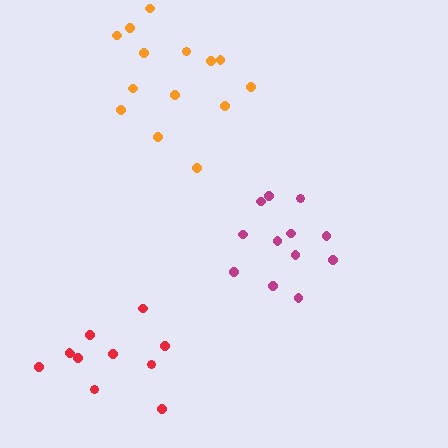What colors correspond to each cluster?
The clusters are colored: magenta, orange, red.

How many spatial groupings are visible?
There are 3 spatial groupings.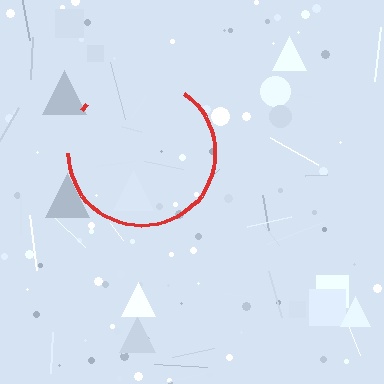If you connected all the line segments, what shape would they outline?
They would outline a circle.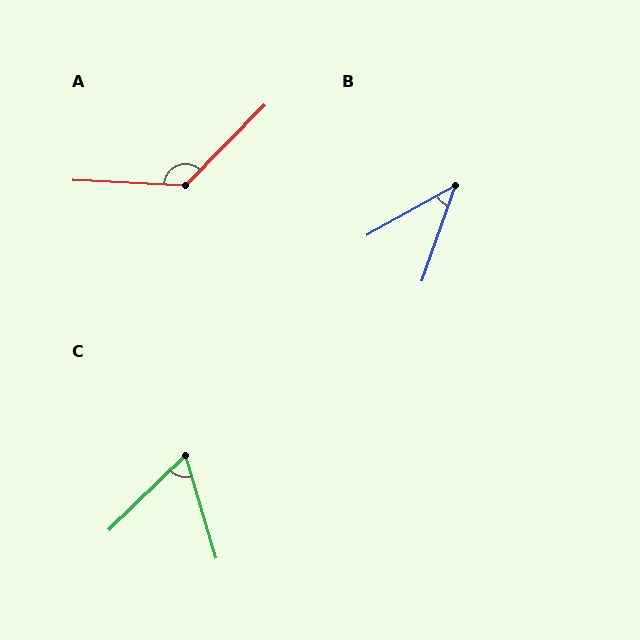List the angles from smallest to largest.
B (41°), C (62°), A (132°).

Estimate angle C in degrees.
Approximately 62 degrees.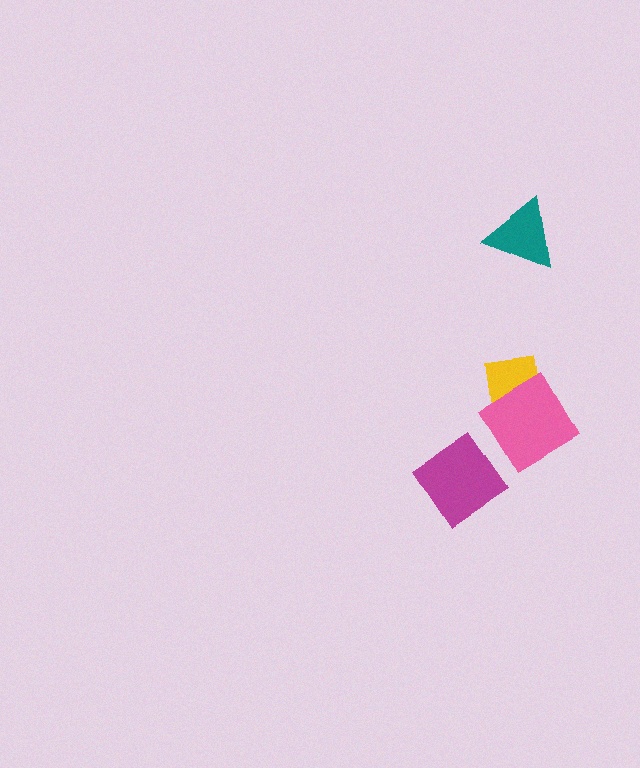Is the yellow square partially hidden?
Yes, it is partially covered by another shape.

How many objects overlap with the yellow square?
1 object overlaps with the yellow square.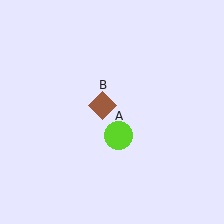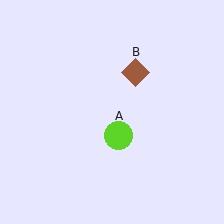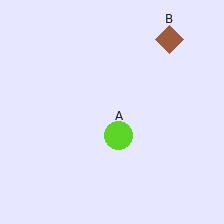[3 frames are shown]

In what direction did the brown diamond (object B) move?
The brown diamond (object B) moved up and to the right.